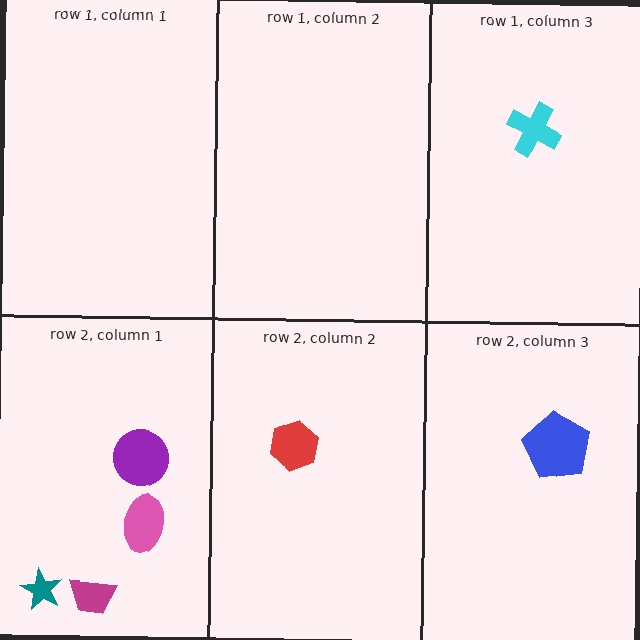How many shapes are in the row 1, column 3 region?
1.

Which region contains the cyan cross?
The row 1, column 3 region.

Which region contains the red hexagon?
The row 2, column 2 region.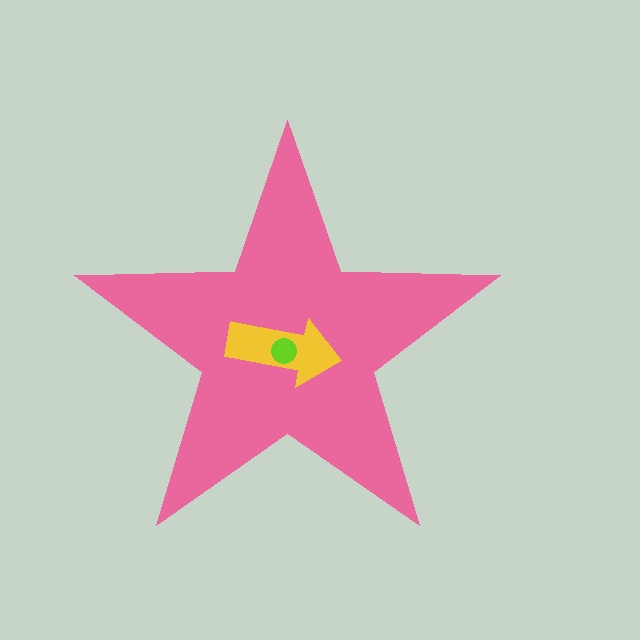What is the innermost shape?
The lime circle.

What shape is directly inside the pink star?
The yellow arrow.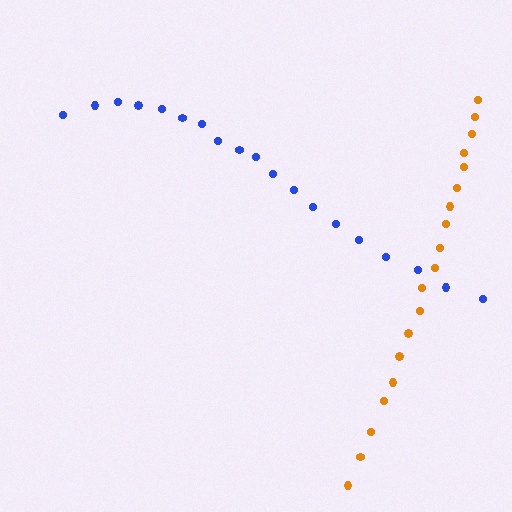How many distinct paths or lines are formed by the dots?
There are 2 distinct paths.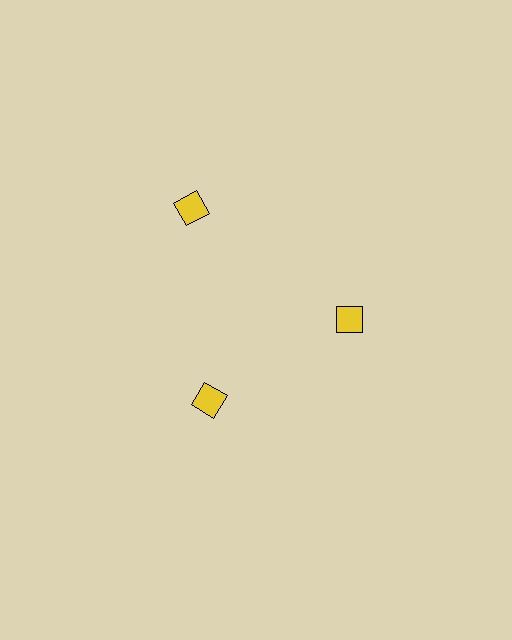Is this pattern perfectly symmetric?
No. The 3 yellow diamonds are arranged in a ring, but one element near the 11 o'clock position is pushed outward from the center, breaking the 3-fold rotational symmetry.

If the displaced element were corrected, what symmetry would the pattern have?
It would have 3-fold rotational symmetry — the pattern would map onto itself every 120 degrees.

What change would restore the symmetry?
The symmetry would be restored by moving it inward, back onto the ring so that all 3 diamonds sit at equal angles and equal distance from the center.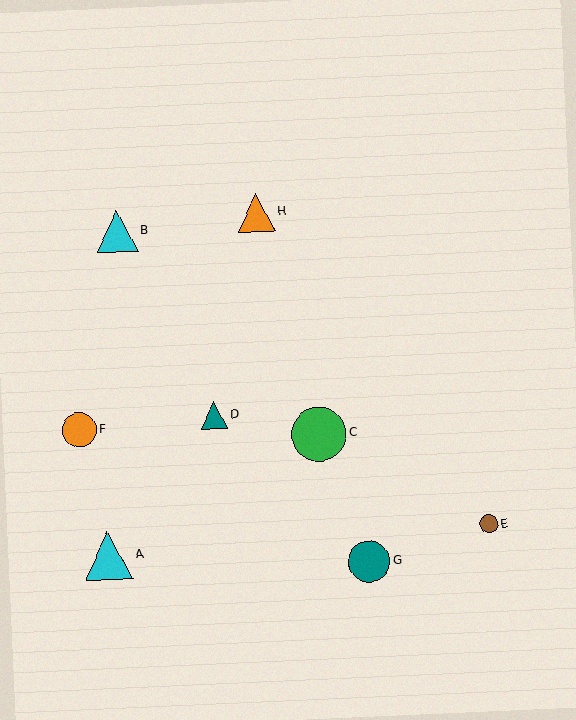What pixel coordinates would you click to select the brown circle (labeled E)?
Click at (489, 524) to select the brown circle E.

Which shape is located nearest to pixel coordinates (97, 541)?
The cyan triangle (labeled A) at (108, 555) is nearest to that location.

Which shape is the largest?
The green circle (labeled C) is the largest.